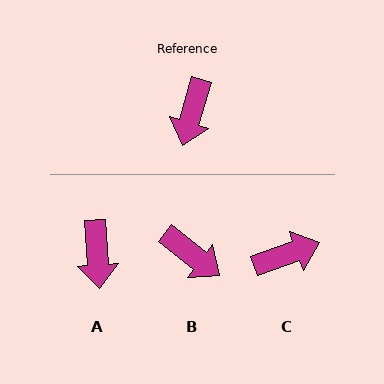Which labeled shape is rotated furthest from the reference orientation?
C, about 126 degrees away.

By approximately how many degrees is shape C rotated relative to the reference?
Approximately 126 degrees counter-clockwise.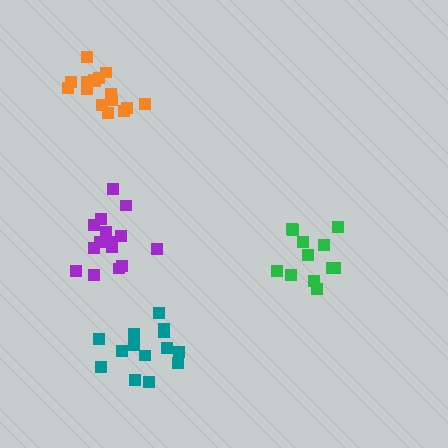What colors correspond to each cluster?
The clusters are colored: orange, green, purple, teal.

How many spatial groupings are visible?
There are 4 spatial groupings.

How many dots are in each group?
Group 1: 16 dots, Group 2: 12 dots, Group 3: 15 dots, Group 4: 14 dots (57 total).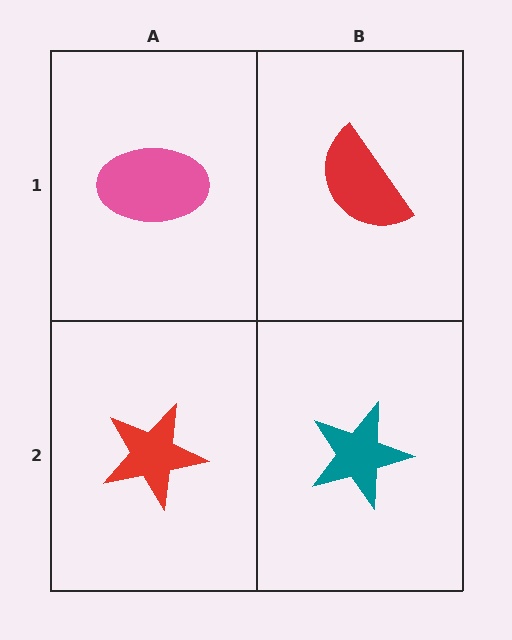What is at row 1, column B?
A red semicircle.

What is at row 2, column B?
A teal star.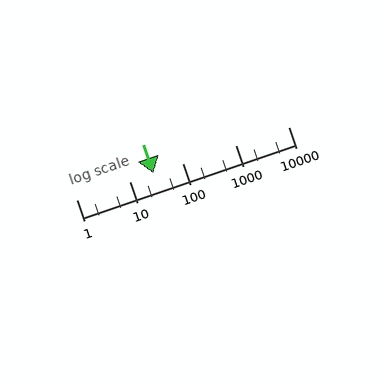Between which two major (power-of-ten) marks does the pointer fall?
The pointer is between 10 and 100.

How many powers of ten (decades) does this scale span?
The scale spans 4 decades, from 1 to 10000.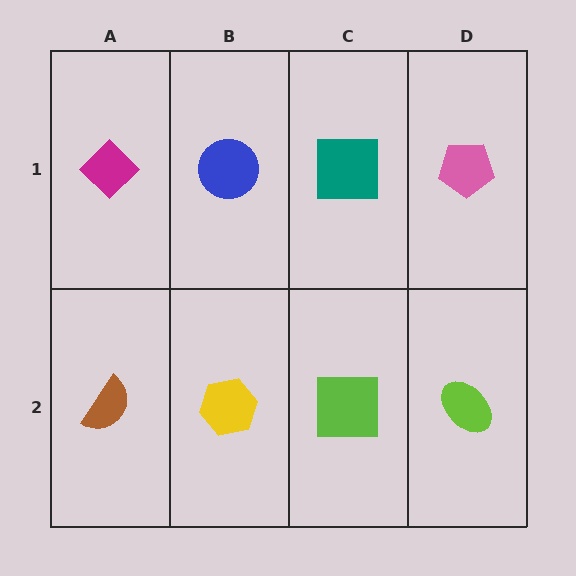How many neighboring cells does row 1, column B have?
3.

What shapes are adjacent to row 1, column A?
A brown semicircle (row 2, column A), a blue circle (row 1, column B).